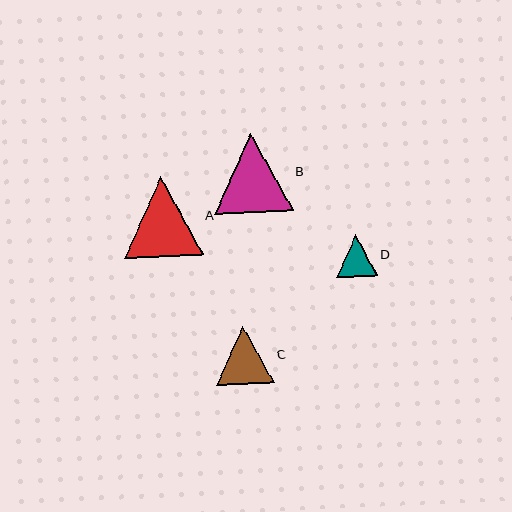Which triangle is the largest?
Triangle A is the largest with a size of approximately 79 pixels.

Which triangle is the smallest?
Triangle D is the smallest with a size of approximately 42 pixels.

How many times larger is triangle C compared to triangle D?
Triangle C is approximately 1.4 times the size of triangle D.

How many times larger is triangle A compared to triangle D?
Triangle A is approximately 1.9 times the size of triangle D.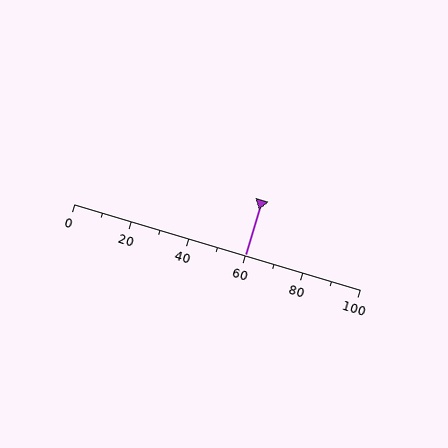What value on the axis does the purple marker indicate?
The marker indicates approximately 60.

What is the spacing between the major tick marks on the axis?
The major ticks are spaced 20 apart.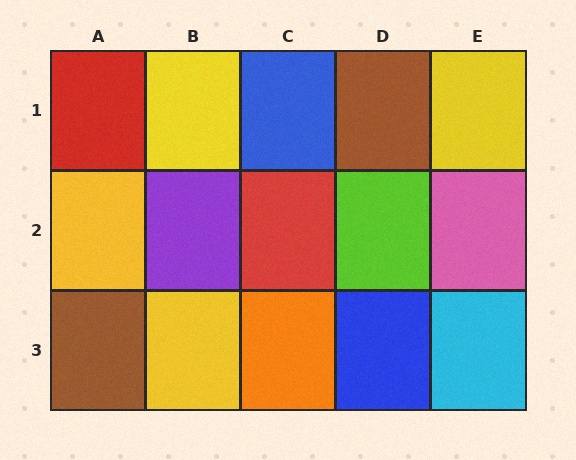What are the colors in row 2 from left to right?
Yellow, purple, red, lime, pink.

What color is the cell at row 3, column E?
Cyan.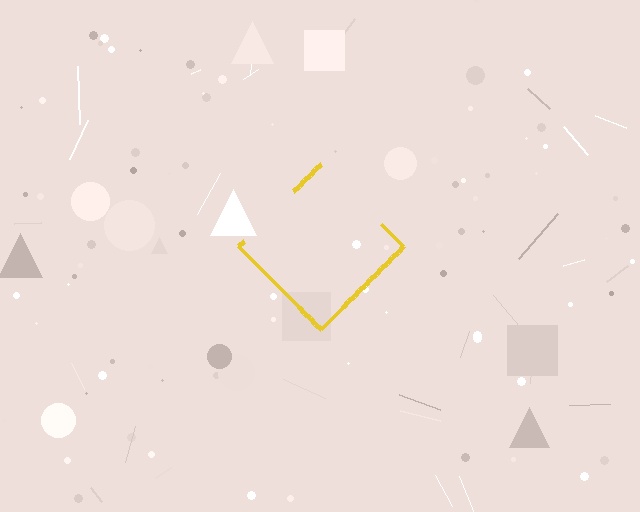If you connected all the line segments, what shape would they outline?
They would outline a diamond.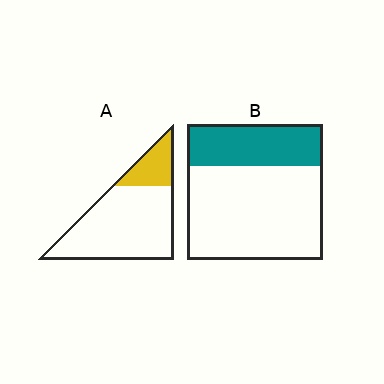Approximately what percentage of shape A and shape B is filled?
A is approximately 20% and B is approximately 30%.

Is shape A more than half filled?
No.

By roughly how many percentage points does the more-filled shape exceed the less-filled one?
By roughly 10 percentage points (B over A).